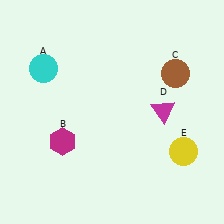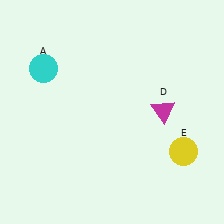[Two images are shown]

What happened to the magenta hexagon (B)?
The magenta hexagon (B) was removed in Image 2. It was in the bottom-left area of Image 1.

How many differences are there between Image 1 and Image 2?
There are 2 differences between the two images.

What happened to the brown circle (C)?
The brown circle (C) was removed in Image 2. It was in the top-right area of Image 1.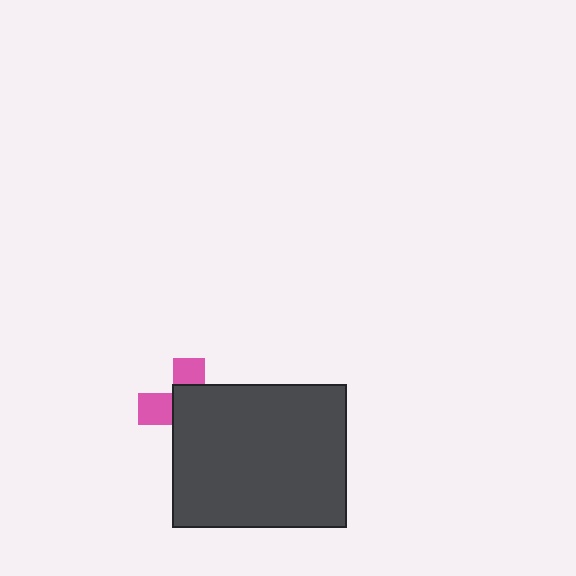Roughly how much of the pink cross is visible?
A small part of it is visible (roughly 35%).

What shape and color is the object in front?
The object in front is a dark gray rectangle.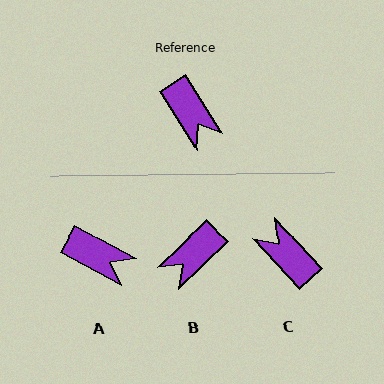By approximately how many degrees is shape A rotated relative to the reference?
Approximately 30 degrees counter-clockwise.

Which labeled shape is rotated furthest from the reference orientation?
C, about 170 degrees away.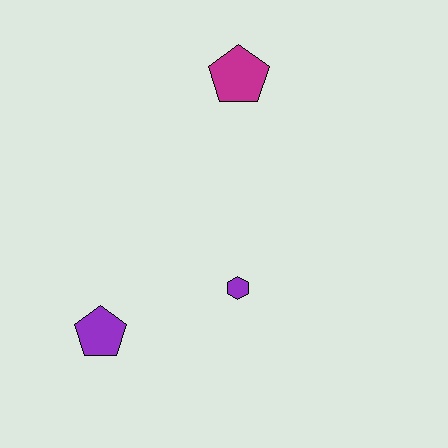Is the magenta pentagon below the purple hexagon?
No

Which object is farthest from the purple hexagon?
The magenta pentagon is farthest from the purple hexagon.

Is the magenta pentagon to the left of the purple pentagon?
No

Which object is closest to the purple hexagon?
The purple pentagon is closest to the purple hexagon.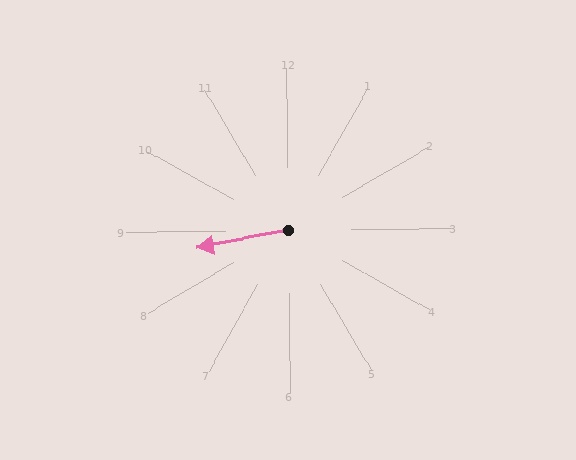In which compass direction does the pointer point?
West.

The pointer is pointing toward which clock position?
Roughly 9 o'clock.